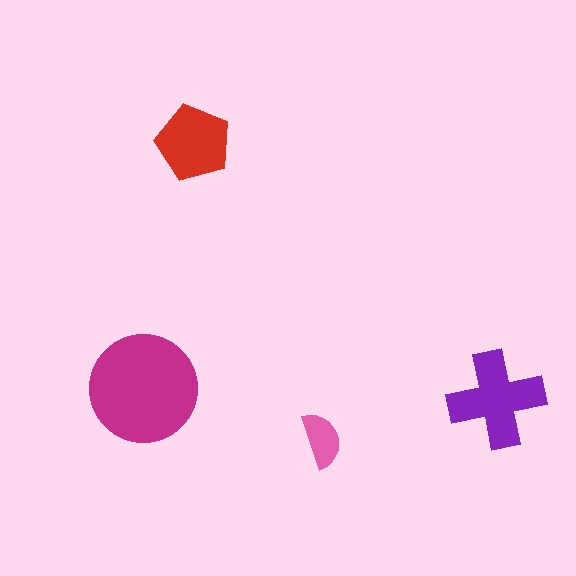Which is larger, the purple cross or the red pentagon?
The purple cross.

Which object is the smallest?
The pink semicircle.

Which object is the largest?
The magenta circle.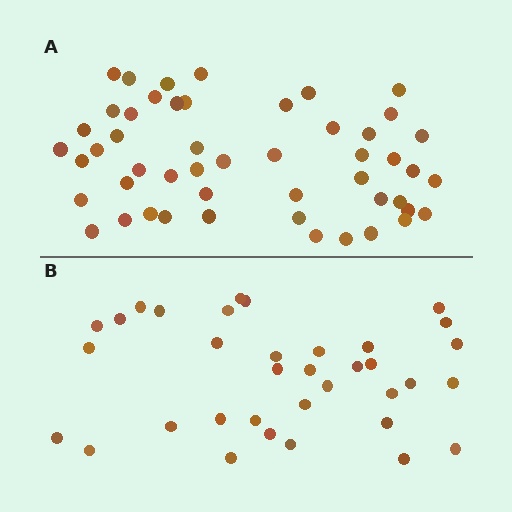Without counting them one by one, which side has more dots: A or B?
Region A (the top region) has more dots.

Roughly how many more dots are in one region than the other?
Region A has approximately 15 more dots than region B.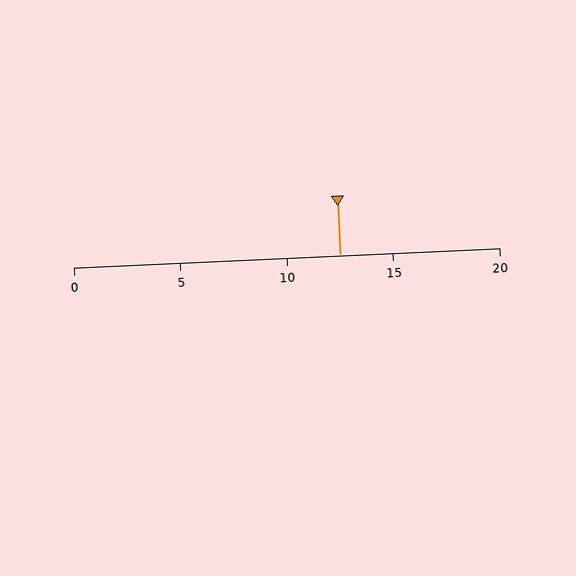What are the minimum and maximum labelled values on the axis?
The axis runs from 0 to 20.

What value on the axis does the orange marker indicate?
The marker indicates approximately 12.5.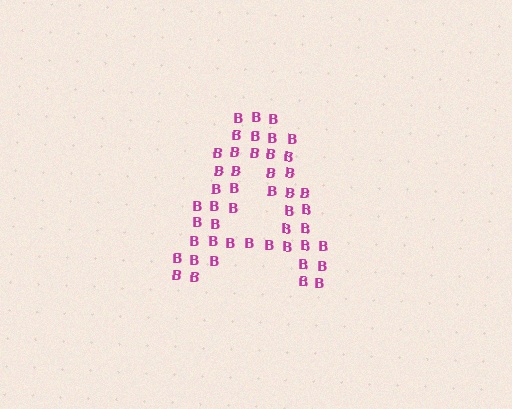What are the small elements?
The small elements are letter B's.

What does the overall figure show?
The overall figure shows the letter A.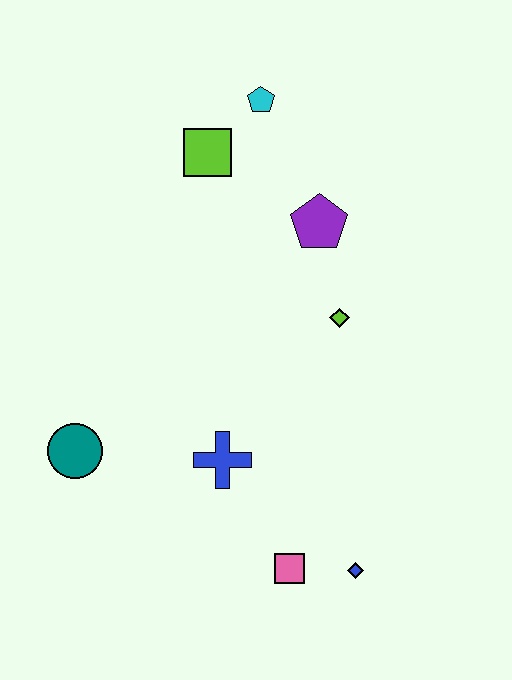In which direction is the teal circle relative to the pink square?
The teal circle is to the left of the pink square.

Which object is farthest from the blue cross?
The cyan pentagon is farthest from the blue cross.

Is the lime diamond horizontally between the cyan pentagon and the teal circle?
No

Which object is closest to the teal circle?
The blue cross is closest to the teal circle.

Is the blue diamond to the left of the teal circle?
No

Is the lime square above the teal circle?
Yes